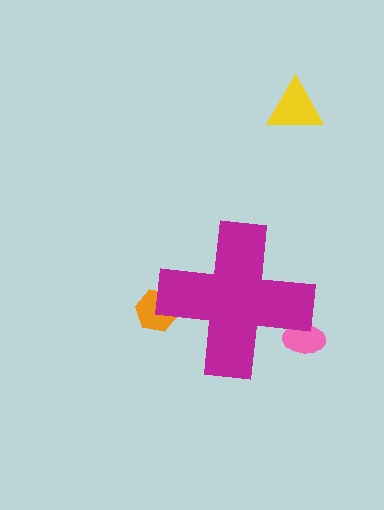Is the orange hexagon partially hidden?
Yes, the orange hexagon is partially hidden behind the magenta cross.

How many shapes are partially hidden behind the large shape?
2 shapes are partially hidden.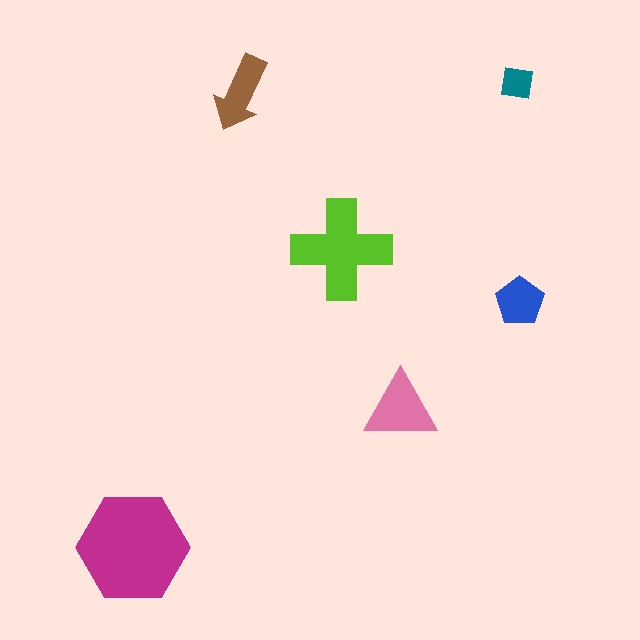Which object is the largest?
The magenta hexagon.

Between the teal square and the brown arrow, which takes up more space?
The brown arrow.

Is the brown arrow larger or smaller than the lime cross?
Smaller.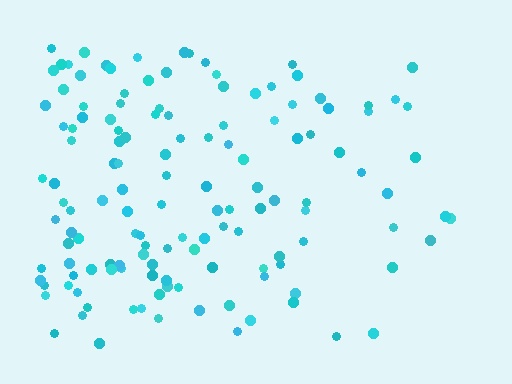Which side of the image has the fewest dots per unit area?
The right.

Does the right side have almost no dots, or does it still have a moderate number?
Still a moderate number, just noticeably fewer than the left.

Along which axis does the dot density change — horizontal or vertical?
Horizontal.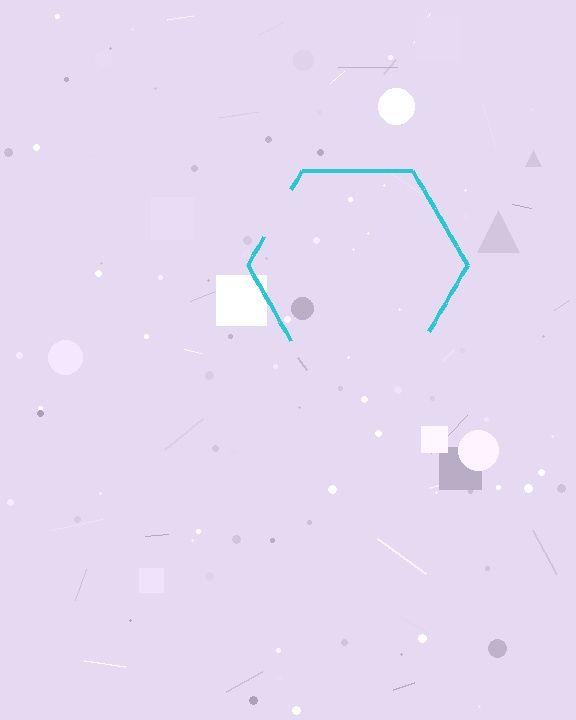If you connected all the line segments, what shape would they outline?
They would outline a hexagon.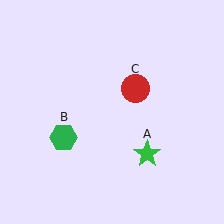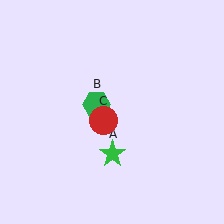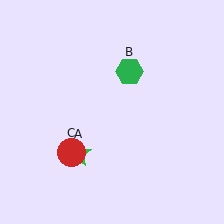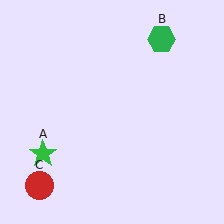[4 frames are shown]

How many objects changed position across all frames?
3 objects changed position: green star (object A), green hexagon (object B), red circle (object C).